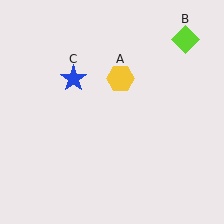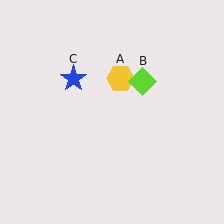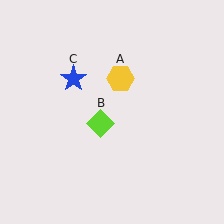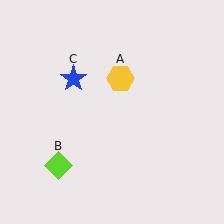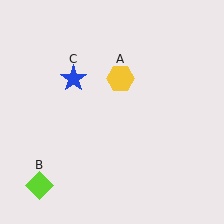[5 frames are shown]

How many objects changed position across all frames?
1 object changed position: lime diamond (object B).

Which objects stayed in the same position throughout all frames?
Yellow hexagon (object A) and blue star (object C) remained stationary.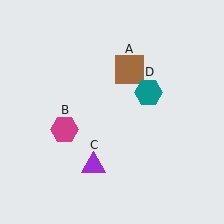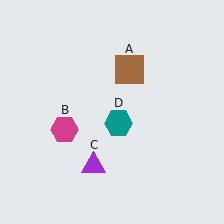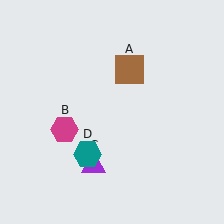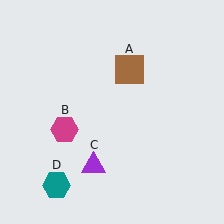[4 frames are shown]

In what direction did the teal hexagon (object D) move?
The teal hexagon (object D) moved down and to the left.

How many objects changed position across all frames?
1 object changed position: teal hexagon (object D).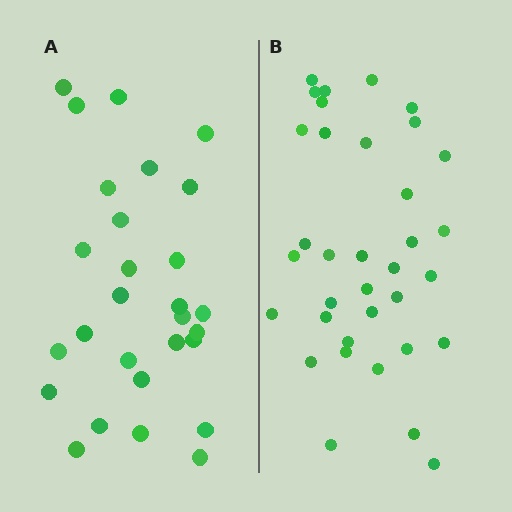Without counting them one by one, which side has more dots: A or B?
Region B (the right region) has more dots.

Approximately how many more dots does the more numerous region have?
Region B has roughly 8 or so more dots than region A.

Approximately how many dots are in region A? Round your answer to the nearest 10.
About 30 dots. (The exact count is 28, which rounds to 30.)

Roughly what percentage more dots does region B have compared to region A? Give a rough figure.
About 25% more.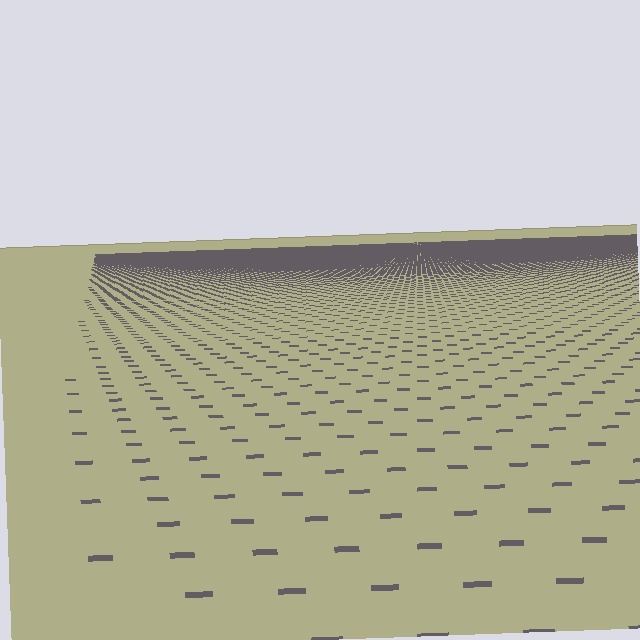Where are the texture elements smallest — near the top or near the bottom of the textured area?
Near the top.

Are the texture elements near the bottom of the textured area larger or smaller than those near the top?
Larger. Near the bottom, elements are closer to the viewer and appear at a bigger on-screen size.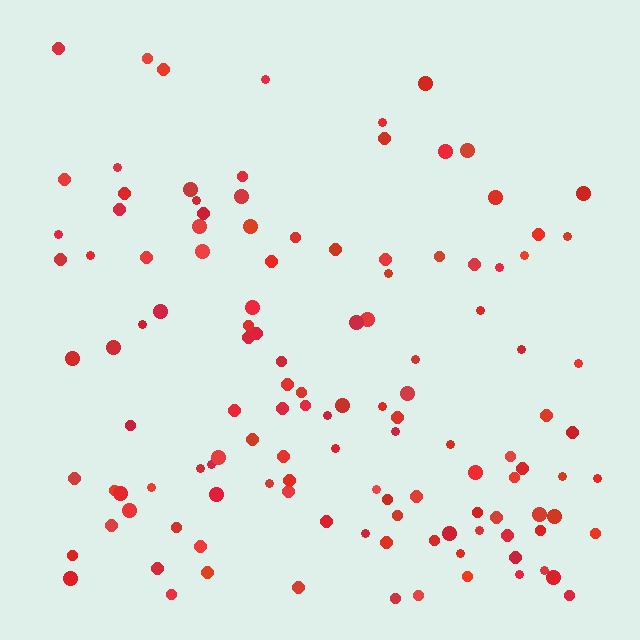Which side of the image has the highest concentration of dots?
The bottom.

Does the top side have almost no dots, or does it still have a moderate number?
Still a moderate number, just noticeably fewer than the bottom.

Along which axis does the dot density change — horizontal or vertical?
Vertical.